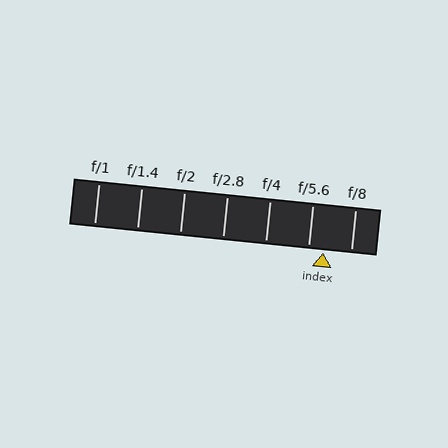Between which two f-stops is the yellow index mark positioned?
The index mark is between f/5.6 and f/8.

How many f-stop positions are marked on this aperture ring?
There are 7 f-stop positions marked.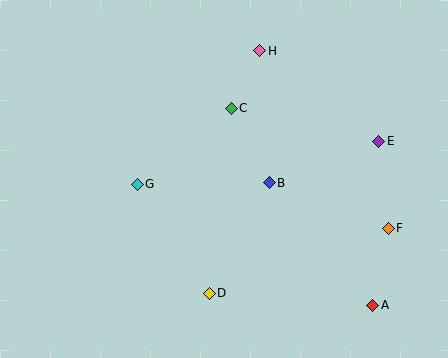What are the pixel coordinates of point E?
Point E is at (379, 141).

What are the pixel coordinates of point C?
Point C is at (231, 108).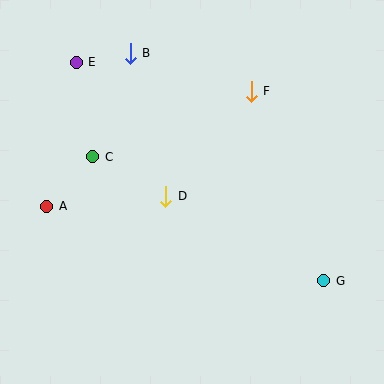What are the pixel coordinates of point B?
Point B is at (130, 53).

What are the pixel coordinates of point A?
Point A is at (47, 206).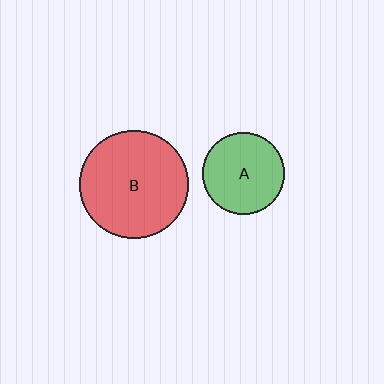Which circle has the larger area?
Circle B (red).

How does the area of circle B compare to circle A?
Approximately 1.8 times.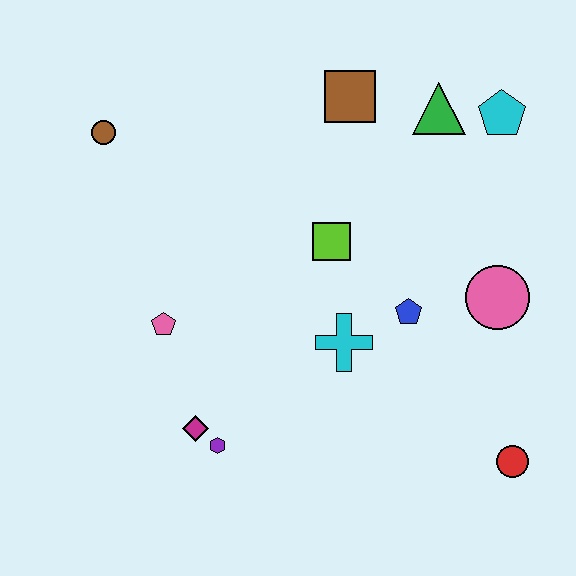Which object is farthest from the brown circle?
The red circle is farthest from the brown circle.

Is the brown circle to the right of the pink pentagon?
No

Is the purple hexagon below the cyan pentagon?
Yes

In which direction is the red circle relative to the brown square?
The red circle is below the brown square.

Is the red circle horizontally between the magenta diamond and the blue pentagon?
No